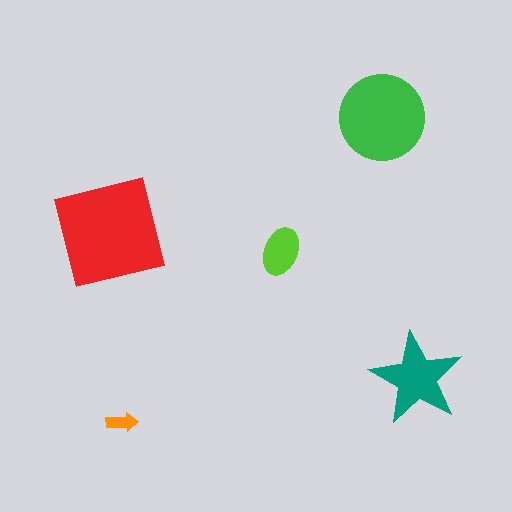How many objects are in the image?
There are 5 objects in the image.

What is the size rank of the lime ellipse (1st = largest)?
4th.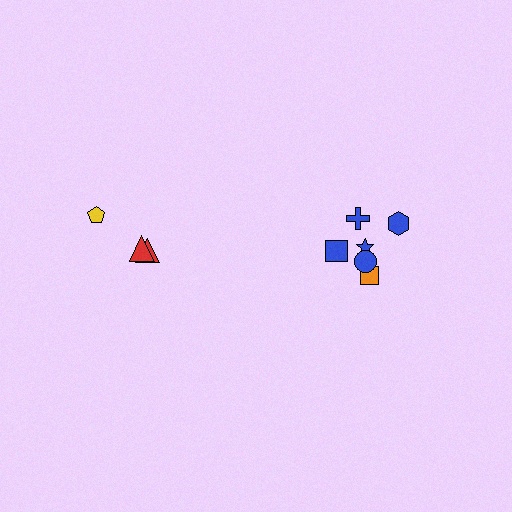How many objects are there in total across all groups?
There are 9 objects.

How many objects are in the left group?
There are 3 objects.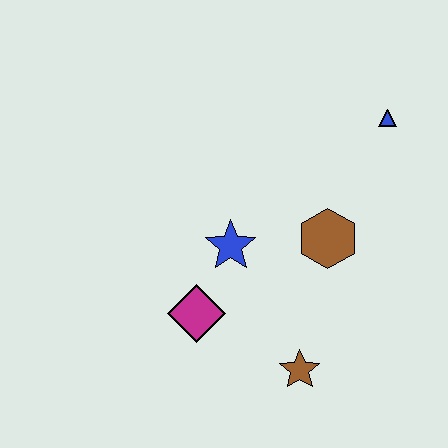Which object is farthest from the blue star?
The blue triangle is farthest from the blue star.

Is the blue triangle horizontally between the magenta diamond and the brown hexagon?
No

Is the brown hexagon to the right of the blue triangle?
No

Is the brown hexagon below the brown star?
No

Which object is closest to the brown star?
The magenta diamond is closest to the brown star.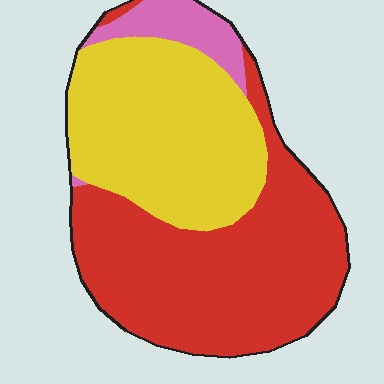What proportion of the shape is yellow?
Yellow takes up between a third and a half of the shape.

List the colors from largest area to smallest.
From largest to smallest: red, yellow, pink.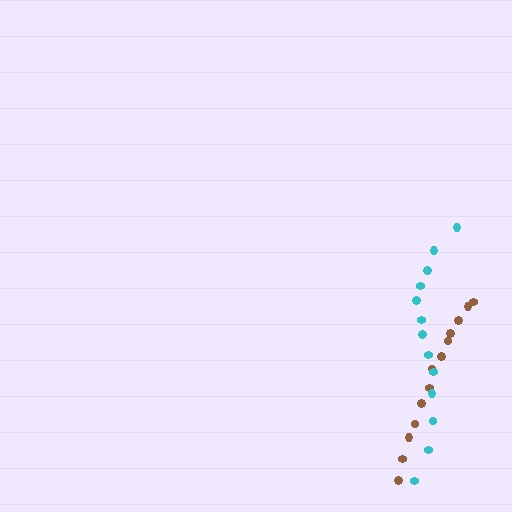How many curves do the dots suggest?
There are 2 distinct paths.